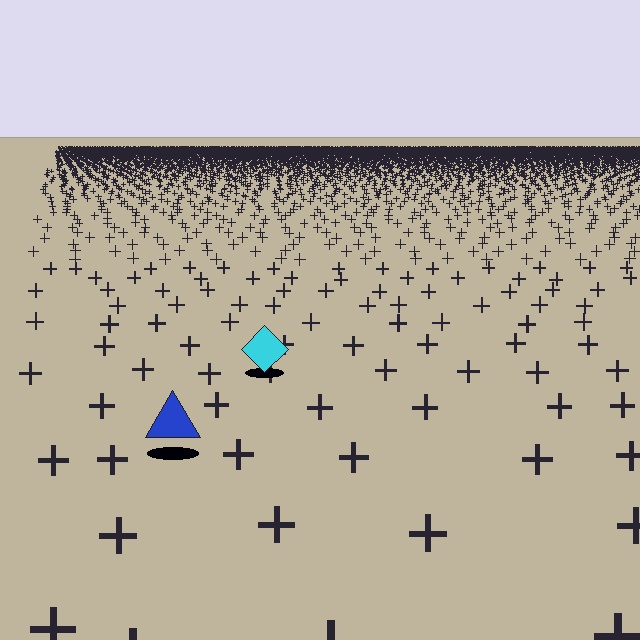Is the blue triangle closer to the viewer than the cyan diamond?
Yes. The blue triangle is closer — you can tell from the texture gradient: the ground texture is coarser near it.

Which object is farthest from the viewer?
The cyan diamond is farthest from the viewer. It appears smaller and the ground texture around it is denser.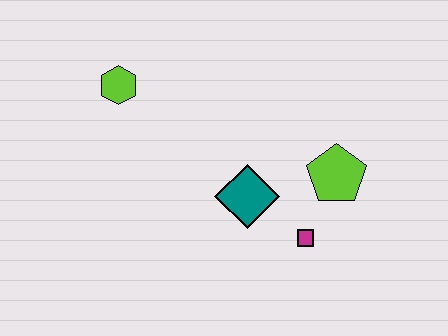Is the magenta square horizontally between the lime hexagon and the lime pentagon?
Yes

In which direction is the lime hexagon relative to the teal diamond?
The lime hexagon is to the left of the teal diamond.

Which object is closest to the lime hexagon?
The teal diamond is closest to the lime hexagon.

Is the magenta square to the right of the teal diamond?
Yes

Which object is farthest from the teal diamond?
The lime hexagon is farthest from the teal diamond.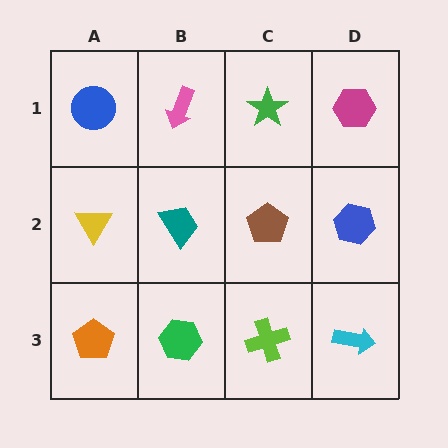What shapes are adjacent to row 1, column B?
A teal trapezoid (row 2, column B), a blue circle (row 1, column A), a green star (row 1, column C).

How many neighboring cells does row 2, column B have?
4.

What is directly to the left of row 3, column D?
A lime cross.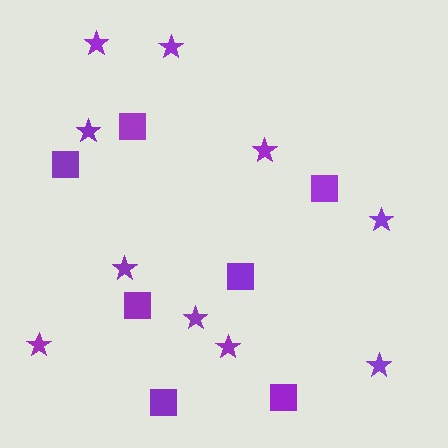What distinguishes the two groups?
There are 2 groups: one group of squares (7) and one group of stars (10).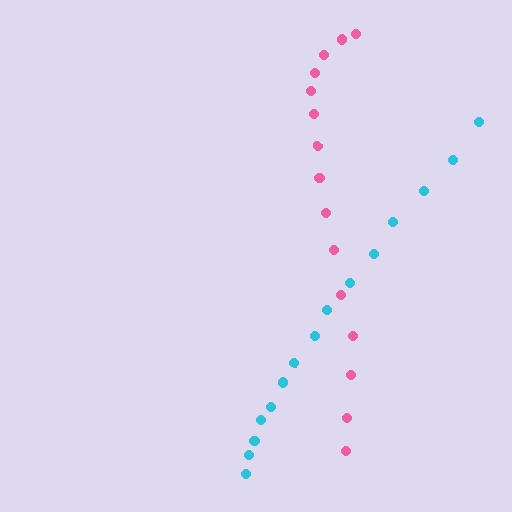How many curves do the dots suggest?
There are 2 distinct paths.